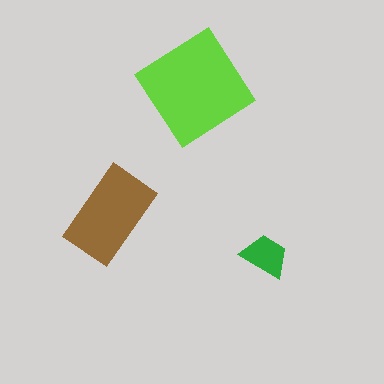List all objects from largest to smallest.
The lime diamond, the brown rectangle, the green trapezoid.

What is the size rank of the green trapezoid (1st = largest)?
3rd.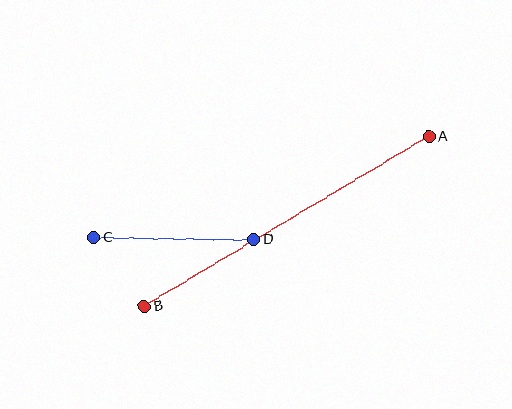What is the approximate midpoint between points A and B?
The midpoint is at approximately (287, 221) pixels.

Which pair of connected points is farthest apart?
Points A and B are farthest apart.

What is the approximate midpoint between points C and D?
The midpoint is at approximately (174, 238) pixels.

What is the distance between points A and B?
The distance is approximately 331 pixels.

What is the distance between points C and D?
The distance is approximately 160 pixels.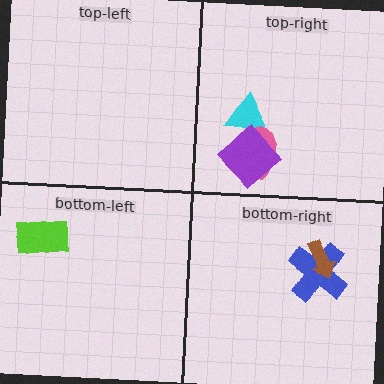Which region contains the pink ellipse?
The top-right region.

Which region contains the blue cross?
The bottom-right region.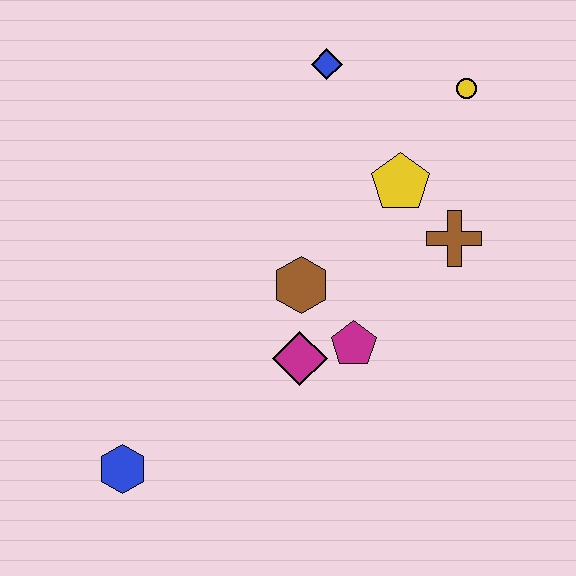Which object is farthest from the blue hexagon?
The yellow circle is farthest from the blue hexagon.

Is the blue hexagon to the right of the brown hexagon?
No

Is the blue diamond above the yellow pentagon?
Yes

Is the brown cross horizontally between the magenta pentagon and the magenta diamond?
No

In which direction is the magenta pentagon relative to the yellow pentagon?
The magenta pentagon is below the yellow pentagon.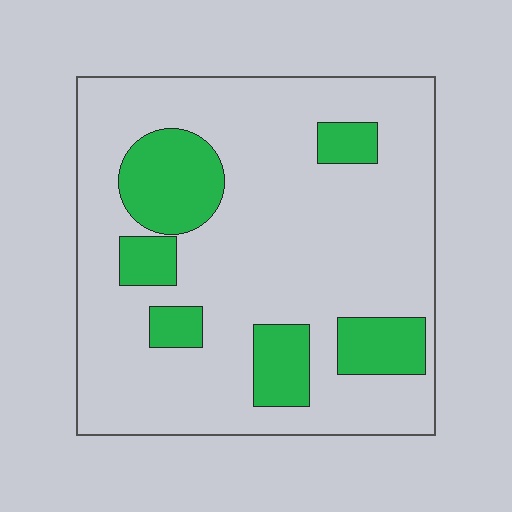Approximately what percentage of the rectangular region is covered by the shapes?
Approximately 20%.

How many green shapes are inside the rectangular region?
6.